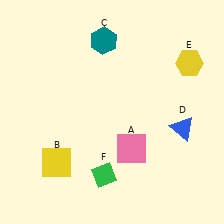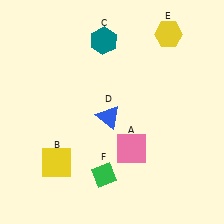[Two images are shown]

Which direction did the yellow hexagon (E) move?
The yellow hexagon (E) moved up.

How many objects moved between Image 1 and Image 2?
2 objects moved between the two images.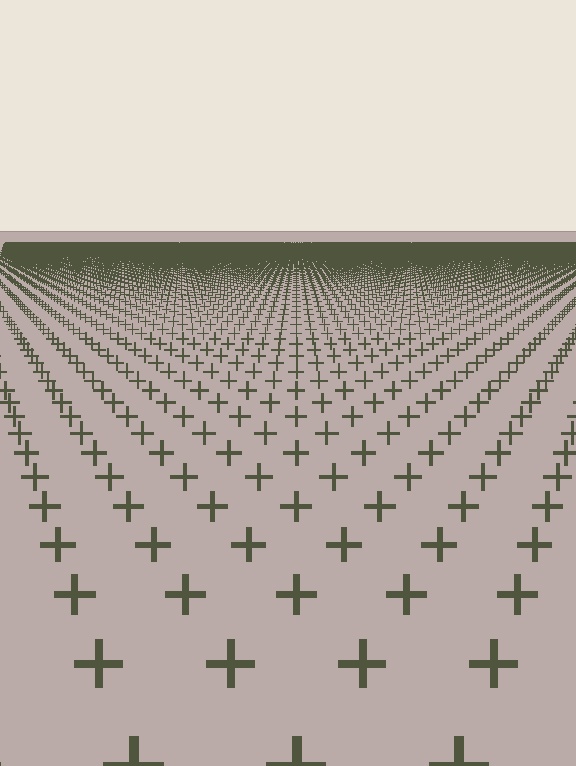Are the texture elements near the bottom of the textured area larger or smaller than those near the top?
Larger. Near the bottom, elements are closer to the viewer and appear at a bigger on-screen size.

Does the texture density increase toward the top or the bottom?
Density increases toward the top.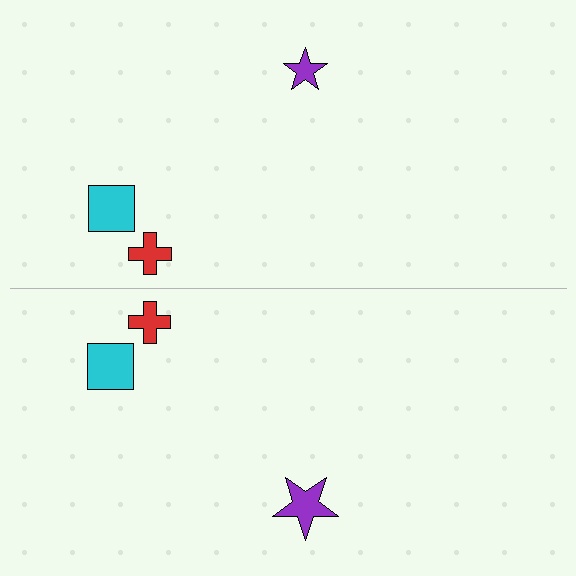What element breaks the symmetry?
The purple star on the bottom side has a different size than its mirror counterpart.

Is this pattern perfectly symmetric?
No, the pattern is not perfectly symmetric. The purple star on the bottom side has a different size than its mirror counterpart.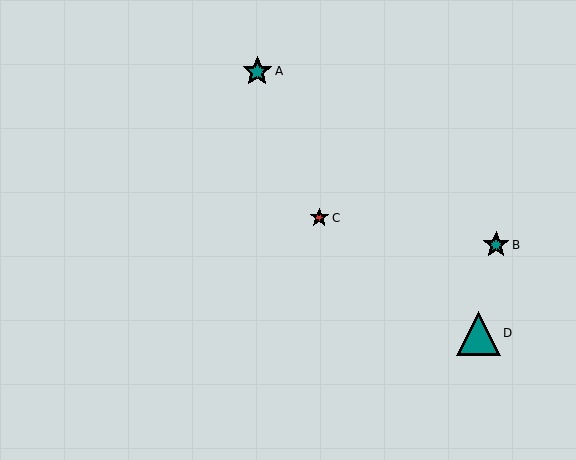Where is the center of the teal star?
The center of the teal star is at (496, 245).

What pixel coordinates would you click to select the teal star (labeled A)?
Click at (257, 71) to select the teal star A.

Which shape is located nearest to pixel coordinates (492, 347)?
The teal triangle (labeled D) at (478, 333) is nearest to that location.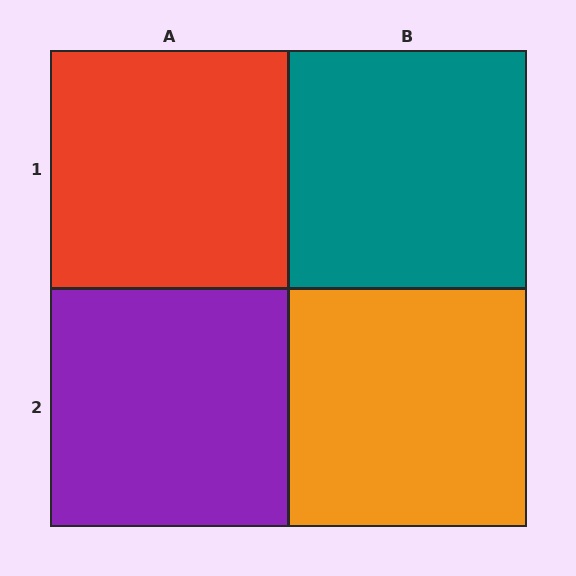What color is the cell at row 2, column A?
Purple.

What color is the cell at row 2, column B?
Orange.